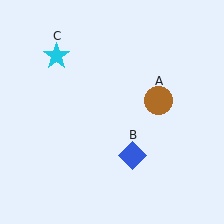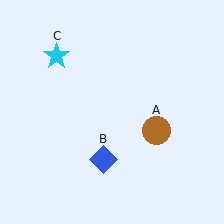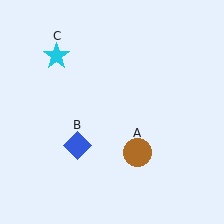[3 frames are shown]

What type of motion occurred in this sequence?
The brown circle (object A), blue diamond (object B) rotated clockwise around the center of the scene.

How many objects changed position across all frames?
2 objects changed position: brown circle (object A), blue diamond (object B).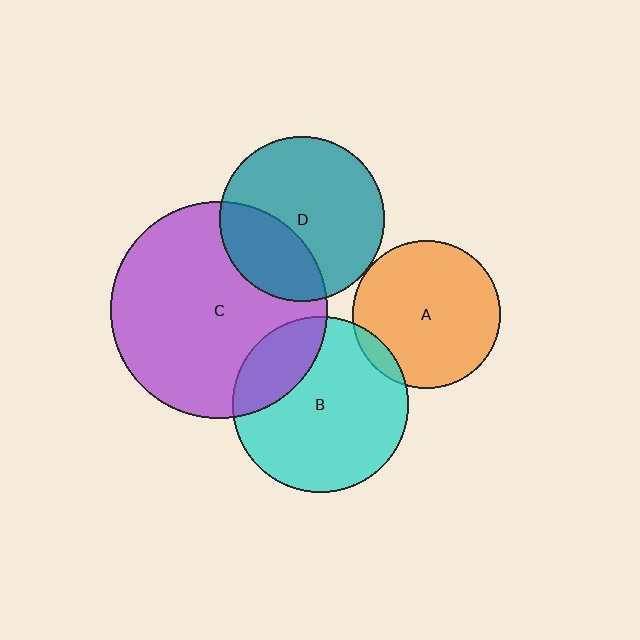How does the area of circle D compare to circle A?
Approximately 1.2 times.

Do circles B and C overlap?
Yes.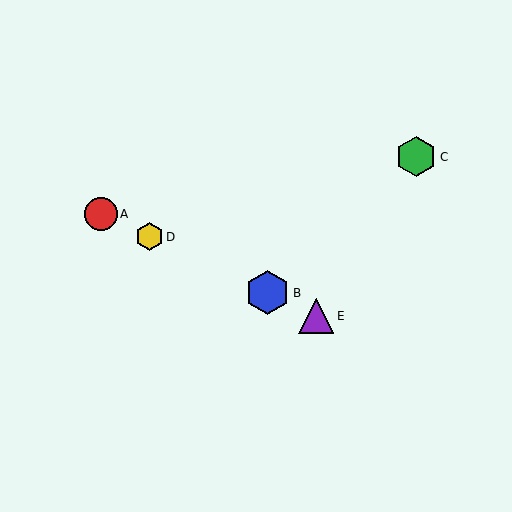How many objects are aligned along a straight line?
4 objects (A, B, D, E) are aligned along a straight line.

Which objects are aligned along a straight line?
Objects A, B, D, E are aligned along a straight line.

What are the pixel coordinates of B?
Object B is at (268, 293).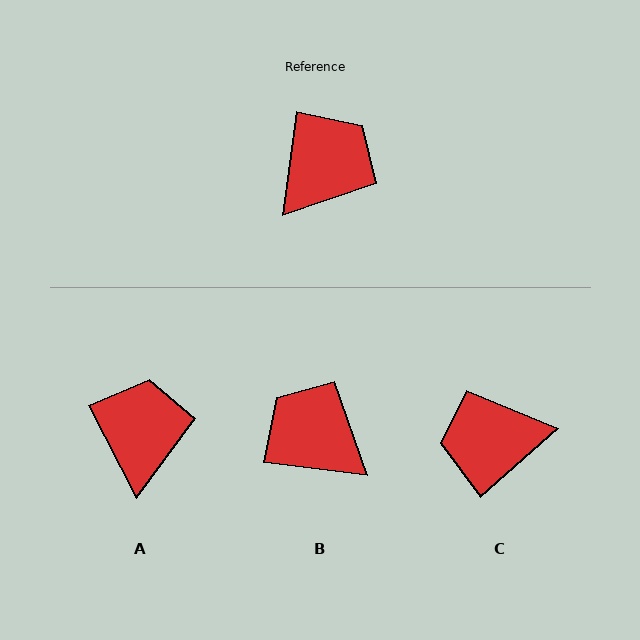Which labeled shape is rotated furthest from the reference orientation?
C, about 139 degrees away.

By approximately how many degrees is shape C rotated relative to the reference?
Approximately 139 degrees counter-clockwise.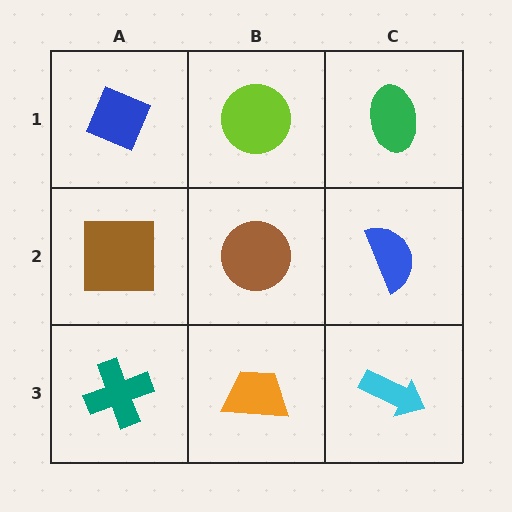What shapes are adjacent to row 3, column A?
A brown square (row 2, column A), an orange trapezoid (row 3, column B).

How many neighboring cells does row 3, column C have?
2.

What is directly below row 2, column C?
A cyan arrow.